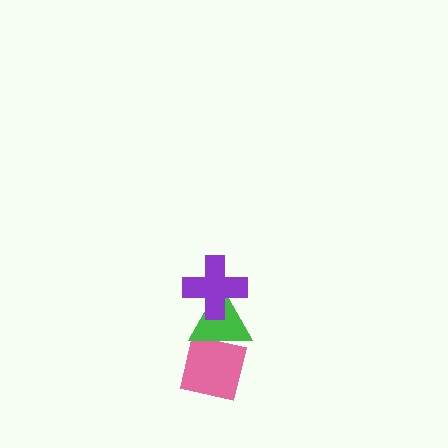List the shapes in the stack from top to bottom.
From top to bottom: the purple cross, the green triangle, the pink square.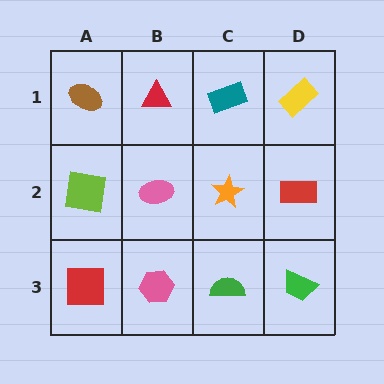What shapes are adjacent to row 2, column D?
A yellow rectangle (row 1, column D), a green trapezoid (row 3, column D), an orange star (row 2, column C).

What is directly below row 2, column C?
A green semicircle.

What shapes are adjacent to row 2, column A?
A brown ellipse (row 1, column A), a red square (row 3, column A), a pink ellipse (row 2, column B).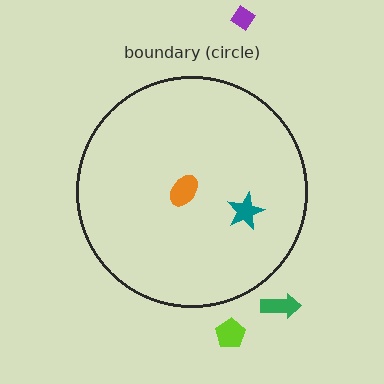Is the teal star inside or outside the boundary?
Inside.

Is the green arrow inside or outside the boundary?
Outside.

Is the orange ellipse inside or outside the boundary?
Inside.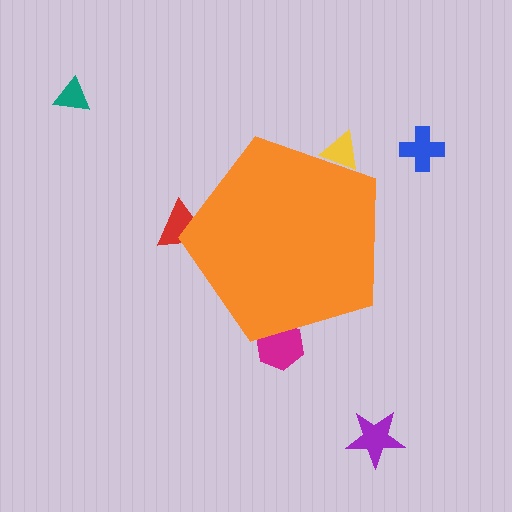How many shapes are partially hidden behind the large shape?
3 shapes are partially hidden.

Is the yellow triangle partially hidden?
Yes, the yellow triangle is partially hidden behind the orange pentagon.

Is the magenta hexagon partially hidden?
Yes, the magenta hexagon is partially hidden behind the orange pentagon.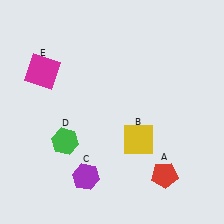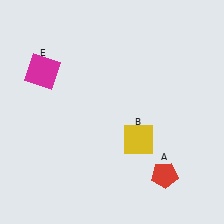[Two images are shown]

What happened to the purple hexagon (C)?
The purple hexagon (C) was removed in Image 2. It was in the bottom-left area of Image 1.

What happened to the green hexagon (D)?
The green hexagon (D) was removed in Image 2. It was in the bottom-left area of Image 1.